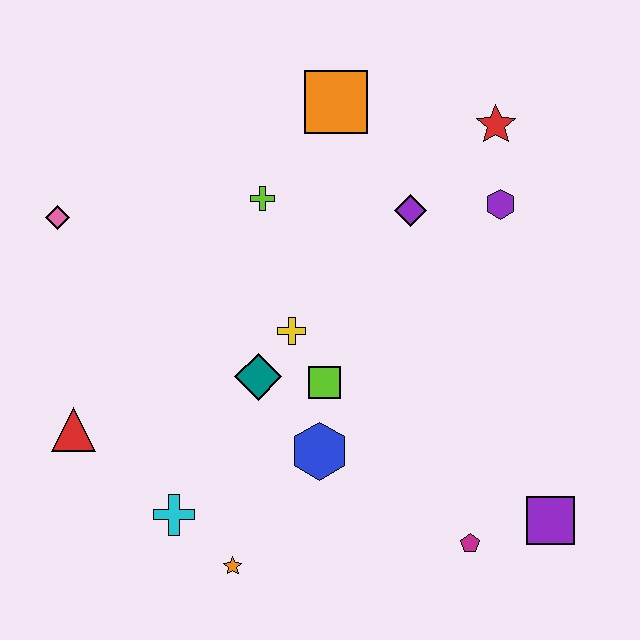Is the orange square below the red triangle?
No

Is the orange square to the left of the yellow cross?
No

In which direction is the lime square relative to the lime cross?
The lime square is below the lime cross.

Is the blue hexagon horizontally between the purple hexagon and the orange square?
No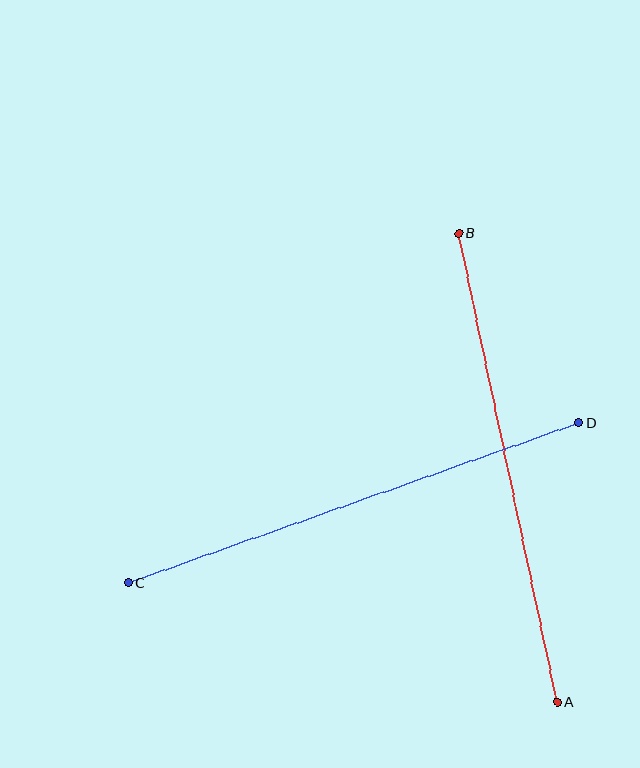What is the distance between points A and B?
The distance is approximately 479 pixels.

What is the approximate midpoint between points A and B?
The midpoint is at approximately (508, 468) pixels.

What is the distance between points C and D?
The distance is approximately 478 pixels.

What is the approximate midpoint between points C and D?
The midpoint is at approximately (354, 502) pixels.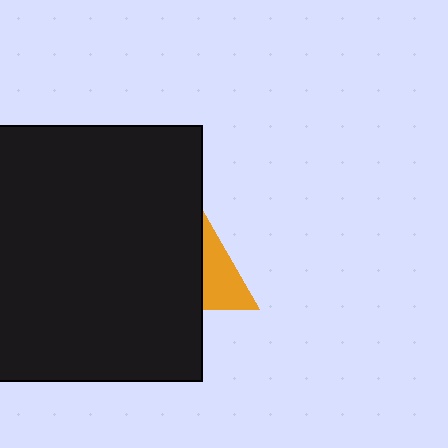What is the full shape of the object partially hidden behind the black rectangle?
The partially hidden object is an orange triangle.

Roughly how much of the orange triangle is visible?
A small part of it is visible (roughly 37%).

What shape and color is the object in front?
The object in front is a black rectangle.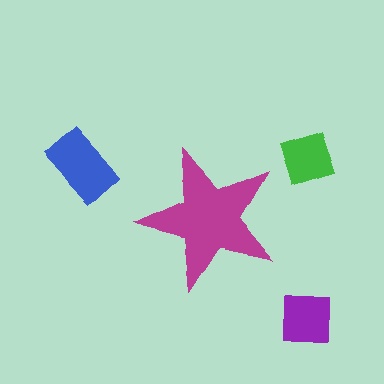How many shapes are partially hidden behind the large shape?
0 shapes are partially hidden.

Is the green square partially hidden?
No, the green square is fully visible.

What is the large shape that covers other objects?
A magenta star.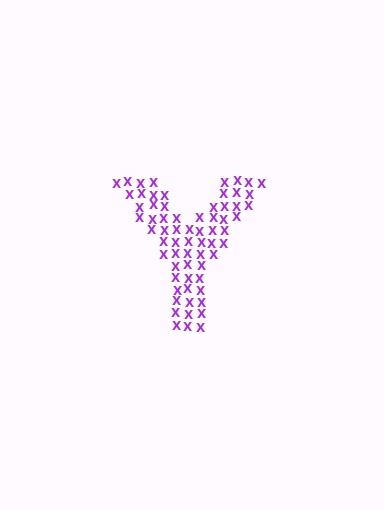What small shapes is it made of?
It is made of small letter X's.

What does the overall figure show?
The overall figure shows the letter Y.